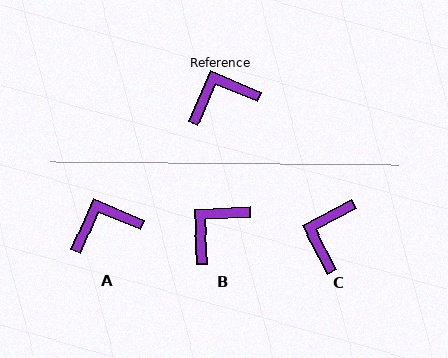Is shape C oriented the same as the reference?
No, it is off by about 51 degrees.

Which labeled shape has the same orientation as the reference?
A.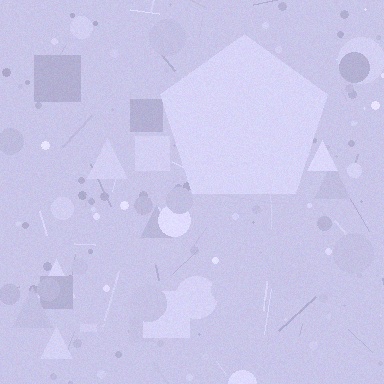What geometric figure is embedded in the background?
A pentagon is embedded in the background.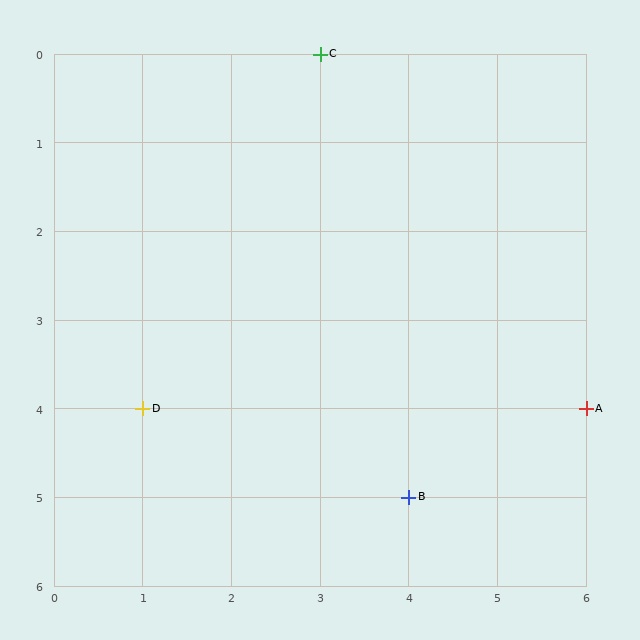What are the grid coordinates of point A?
Point A is at grid coordinates (6, 4).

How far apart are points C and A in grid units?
Points C and A are 3 columns and 4 rows apart (about 5.0 grid units diagonally).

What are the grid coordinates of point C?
Point C is at grid coordinates (3, 0).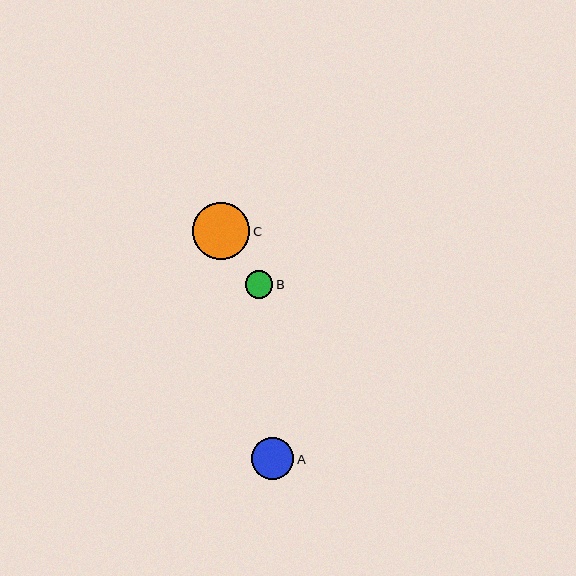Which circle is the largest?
Circle C is the largest with a size of approximately 57 pixels.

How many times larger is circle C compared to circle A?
Circle C is approximately 1.3 times the size of circle A.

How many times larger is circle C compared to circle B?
Circle C is approximately 2.1 times the size of circle B.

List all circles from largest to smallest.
From largest to smallest: C, A, B.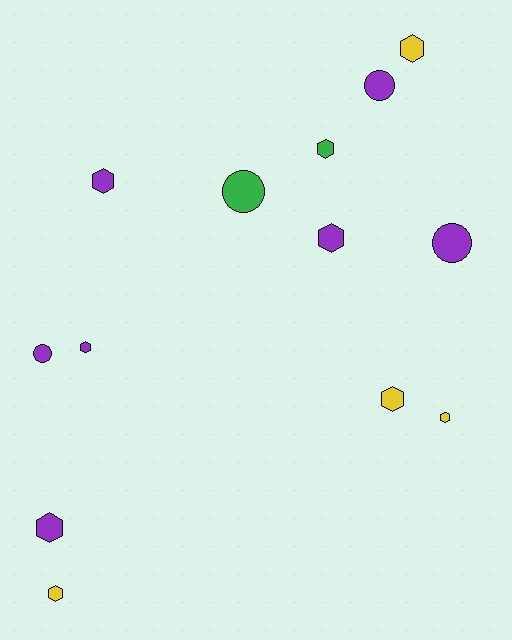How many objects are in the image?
There are 13 objects.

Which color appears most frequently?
Purple, with 7 objects.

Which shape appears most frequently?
Hexagon, with 9 objects.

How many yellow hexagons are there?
There are 4 yellow hexagons.